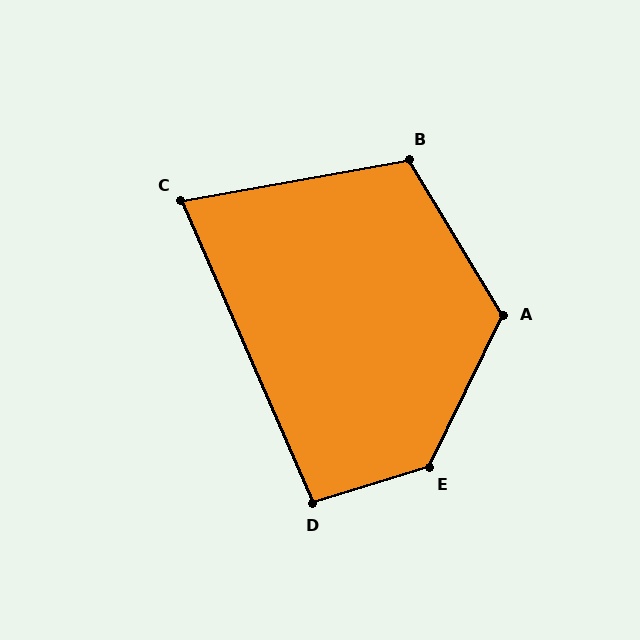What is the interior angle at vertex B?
Approximately 111 degrees (obtuse).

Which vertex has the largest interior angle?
E, at approximately 133 degrees.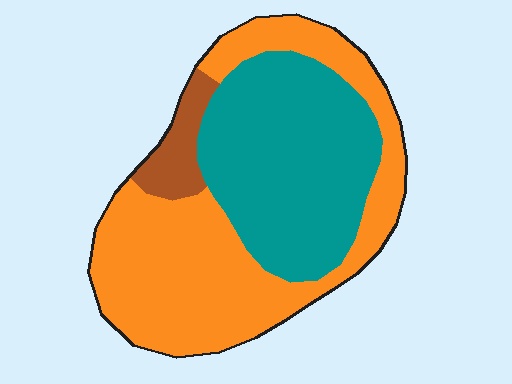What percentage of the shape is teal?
Teal takes up about two fifths (2/5) of the shape.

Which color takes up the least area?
Brown, at roughly 5%.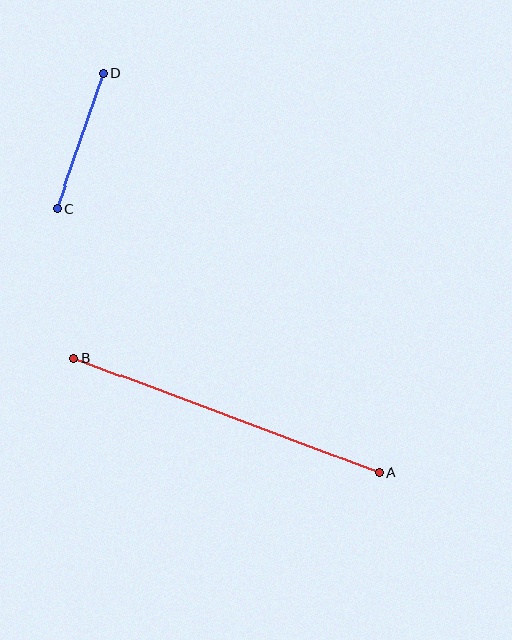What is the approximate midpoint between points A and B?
The midpoint is at approximately (226, 415) pixels.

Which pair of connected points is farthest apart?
Points A and B are farthest apart.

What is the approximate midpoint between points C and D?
The midpoint is at approximately (80, 141) pixels.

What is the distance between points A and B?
The distance is approximately 325 pixels.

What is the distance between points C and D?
The distance is approximately 143 pixels.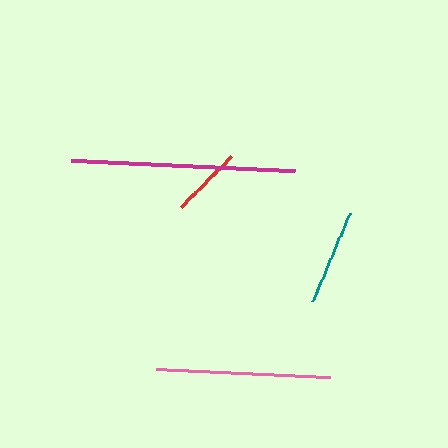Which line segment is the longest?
The magenta line is the longest at approximately 224 pixels.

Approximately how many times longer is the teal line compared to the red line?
The teal line is approximately 1.3 times the length of the red line.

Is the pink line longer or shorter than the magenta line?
The magenta line is longer than the pink line.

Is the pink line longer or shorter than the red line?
The pink line is longer than the red line.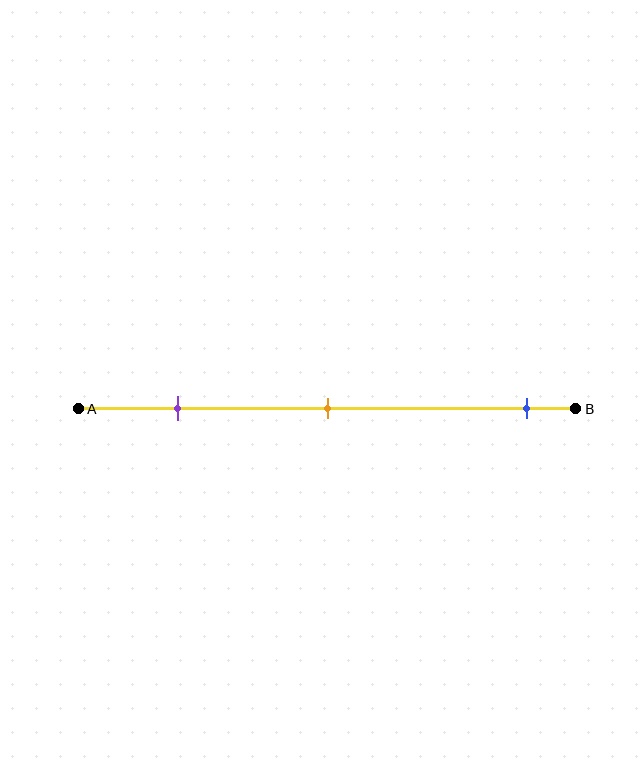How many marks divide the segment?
There are 3 marks dividing the segment.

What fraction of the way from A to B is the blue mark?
The blue mark is approximately 90% (0.9) of the way from A to B.